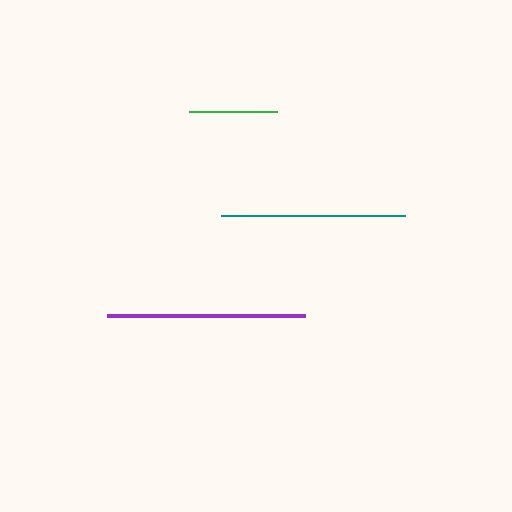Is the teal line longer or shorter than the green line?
The teal line is longer than the green line.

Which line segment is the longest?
The purple line is the longest at approximately 197 pixels.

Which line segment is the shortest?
The green line is the shortest at approximately 88 pixels.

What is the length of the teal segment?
The teal segment is approximately 185 pixels long.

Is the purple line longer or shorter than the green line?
The purple line is longer than the green line.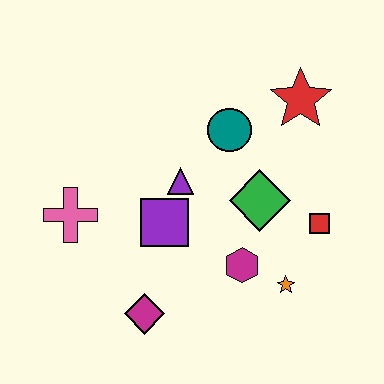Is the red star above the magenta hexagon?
Yes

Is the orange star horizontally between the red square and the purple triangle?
Yes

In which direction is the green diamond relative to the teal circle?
The green diamond is below the teal circle.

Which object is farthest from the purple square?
The red star is farthest from the purple square.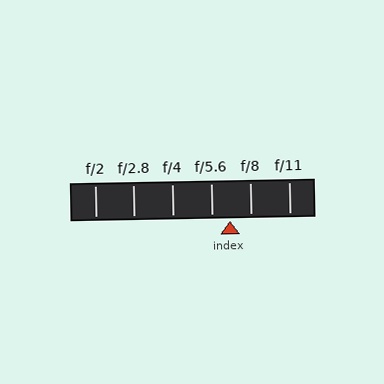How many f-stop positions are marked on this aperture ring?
There are 6 f-stop positions marked.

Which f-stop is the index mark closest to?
The index mark is closest to f/5.6.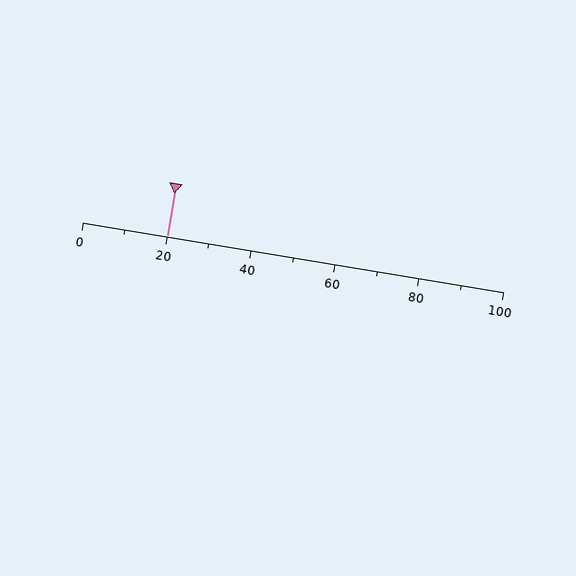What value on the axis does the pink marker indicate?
The marker indicates approximately 20.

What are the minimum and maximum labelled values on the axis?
The axis runs from 0 to 100.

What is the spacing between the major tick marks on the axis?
The major ticks are spaced 20 apart.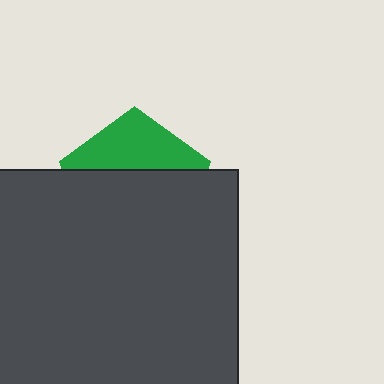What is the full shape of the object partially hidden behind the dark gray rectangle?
The partially hidden object is a green pentagon.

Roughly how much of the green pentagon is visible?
A small part of it is visible (roughly 35%).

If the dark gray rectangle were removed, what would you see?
You would see the complete green pentagon.